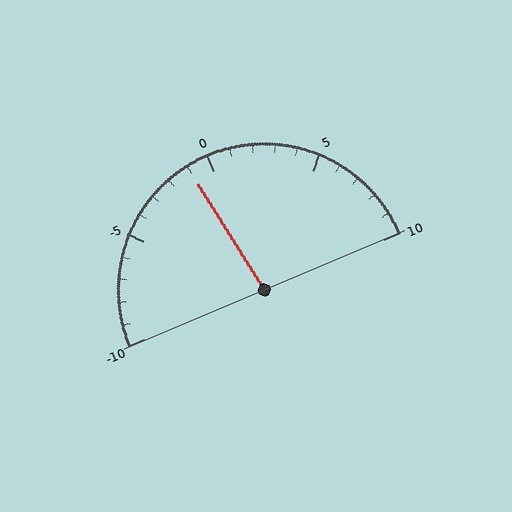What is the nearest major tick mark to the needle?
The nearest major tick mark is 0.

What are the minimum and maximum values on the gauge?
The gauge ranges from -10 to 10.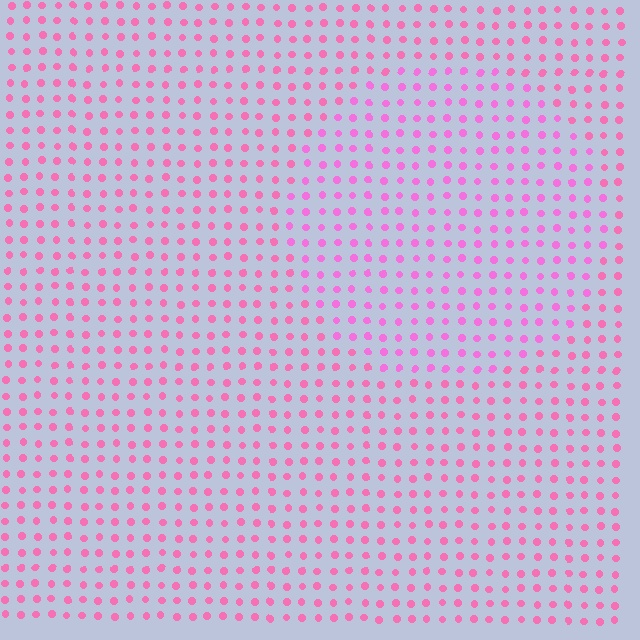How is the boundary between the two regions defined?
The boundary is defined purely by a slight shift in hue (about 19 degrees). Spacing, size, and orientation are identical on both sides.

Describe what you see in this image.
The image is filled with small pink elements in a uniform arrangement. A circle-shaped region is visible where the elements are tinted to a slightly different hue, forming a subtle color boundary.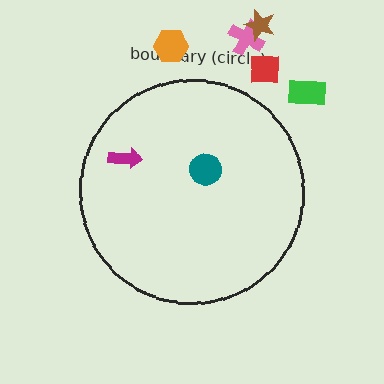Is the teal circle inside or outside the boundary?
Inside.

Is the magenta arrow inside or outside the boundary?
Inside.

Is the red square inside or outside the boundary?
Outside.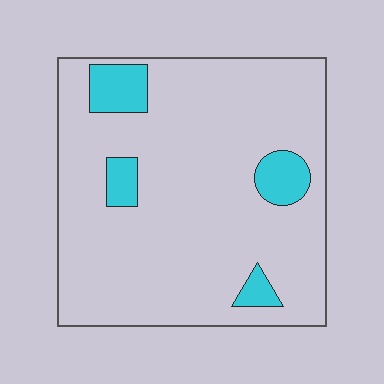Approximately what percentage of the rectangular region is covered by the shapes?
Approximately 10%.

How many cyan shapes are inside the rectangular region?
4.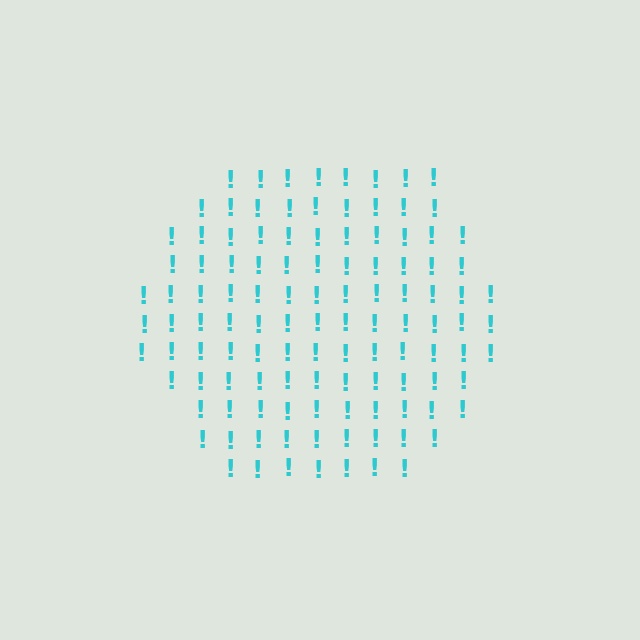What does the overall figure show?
The overall figure shows a hexagon.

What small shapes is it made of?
It is made of small exclamation marks.